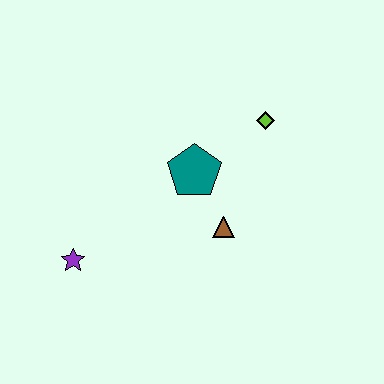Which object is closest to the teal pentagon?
The brown triangle is closest to the teal pentagon.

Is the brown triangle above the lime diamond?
No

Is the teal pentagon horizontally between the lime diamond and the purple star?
Yes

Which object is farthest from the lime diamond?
The purple star is farthest from the lime diamond.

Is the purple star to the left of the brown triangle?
Yes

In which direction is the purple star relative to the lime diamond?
The purple star is to the left of the lime diamond.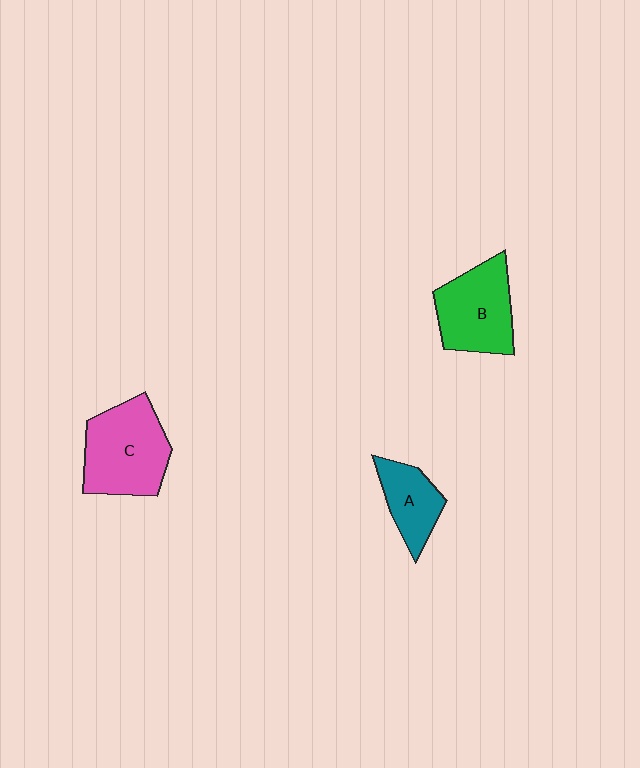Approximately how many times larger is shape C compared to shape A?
Approximately 1.8 times.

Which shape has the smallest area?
Shape A (teal).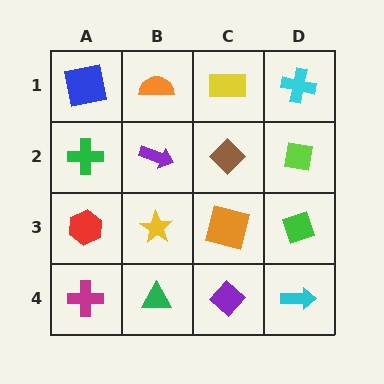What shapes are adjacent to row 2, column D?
A cyan cross (row 1, column D), a green diamond (row 3, column D), a brown diamond (row 2, column C).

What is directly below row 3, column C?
A purple diamond.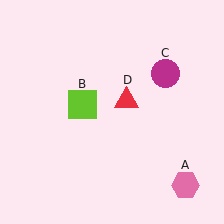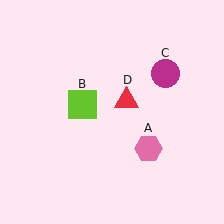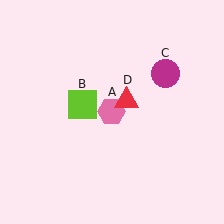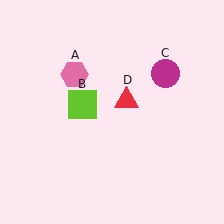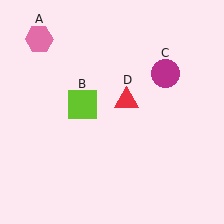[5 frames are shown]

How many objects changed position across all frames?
1 object changed position: pink hexagon (object A).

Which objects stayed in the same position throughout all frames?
Lime square (object B) and magenta circle (object C) and red triangle (object D) remained stationary.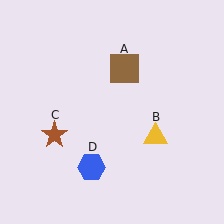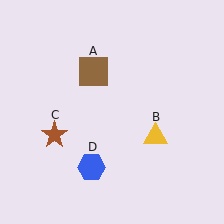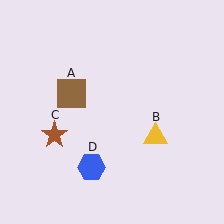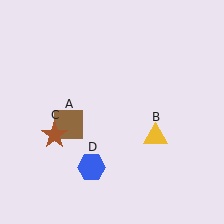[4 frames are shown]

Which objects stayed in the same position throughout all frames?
Yellow triangle (object B) and brown star (object C) and blue hexagon (object D) remained stationary.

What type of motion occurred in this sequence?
The brown square (object A) rotated counterclockwise around the center of the scene.